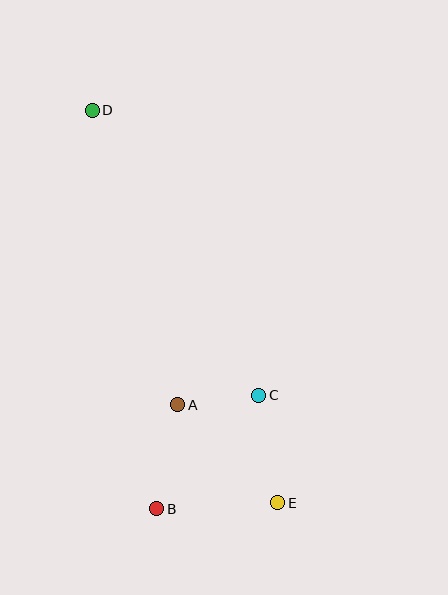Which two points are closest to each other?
Points A and C are closest to each other.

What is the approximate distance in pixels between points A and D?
The distance between A and D is approximately 307 pixels.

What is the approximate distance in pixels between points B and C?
The distance between B and C is approximately 153 pixels.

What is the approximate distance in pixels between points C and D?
The distance between C and D is approximately 330 pixels.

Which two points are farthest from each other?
Points D and E are farthest from each other.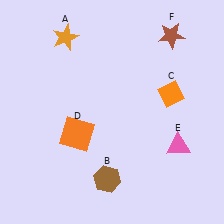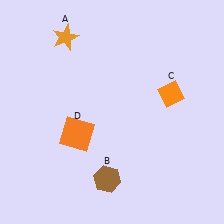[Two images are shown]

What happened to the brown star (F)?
The brown star (F) was removed in Image 2. It was in the top-right area of Image 1.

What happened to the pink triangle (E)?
The pink triangle (E) was removed in Image 2. It was in the bottom-right area of Image 1.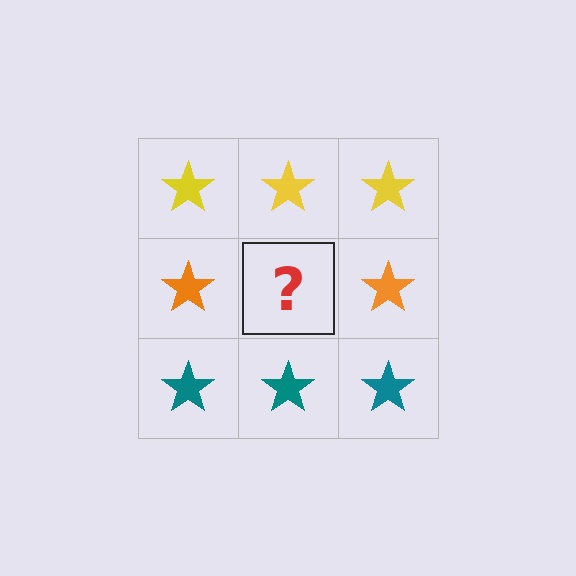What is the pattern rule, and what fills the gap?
The rule is that each row has a consistent color. The gap should be filled with an orange star.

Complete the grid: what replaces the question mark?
The question mark should be replaced with an orange star.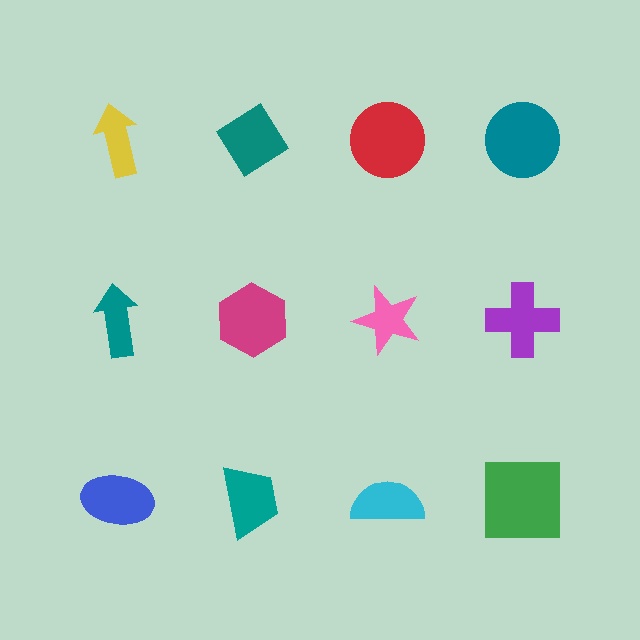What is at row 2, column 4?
A purple cross.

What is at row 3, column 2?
A teal trapezoid.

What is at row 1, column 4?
A teal circle.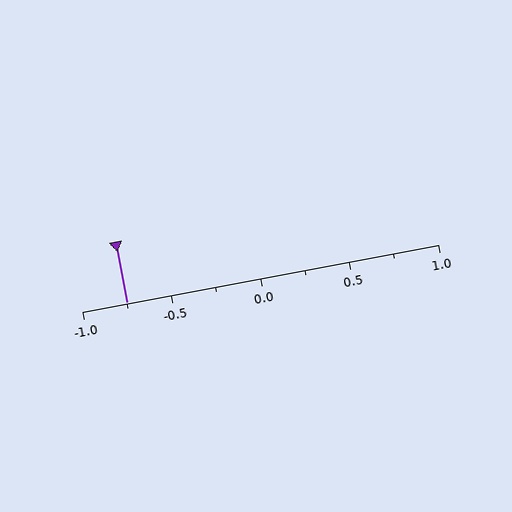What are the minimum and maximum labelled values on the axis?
The axis runs from -1.0 to 1.0.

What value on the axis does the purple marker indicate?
The marker indicates approximately -0.75.